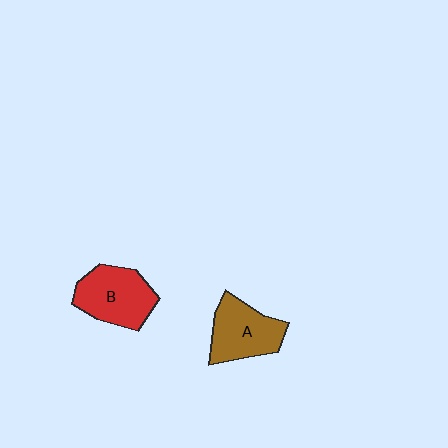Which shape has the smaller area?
Shape A (brown).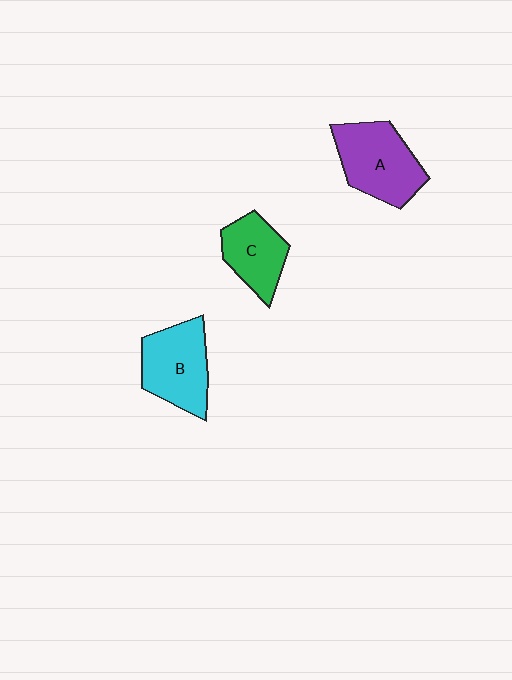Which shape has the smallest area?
Shape C (green).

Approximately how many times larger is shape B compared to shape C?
Approximately 1.3 times.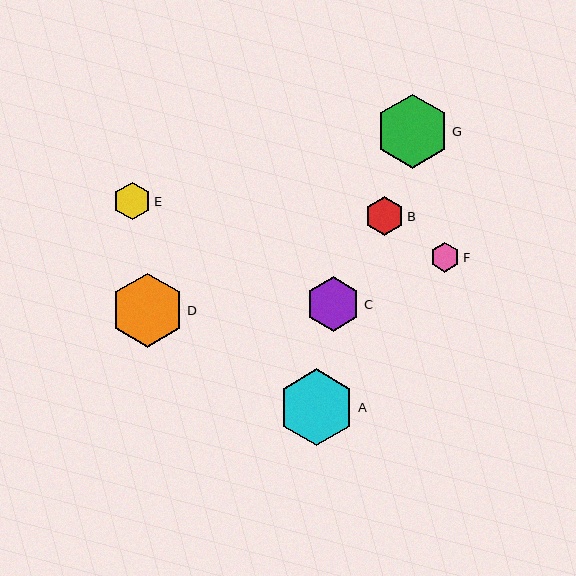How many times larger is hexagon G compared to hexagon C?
Hexagon G is approximately 1.3 times the size of hexagon C.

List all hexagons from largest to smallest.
From largest to smallest: A, D, G, C, B, E, F.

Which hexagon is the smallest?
Hexagon F is the smallest with a size of approximately 30 pixels.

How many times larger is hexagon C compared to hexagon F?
Hexagon C is approximately 1.8 times the size of hexagon F.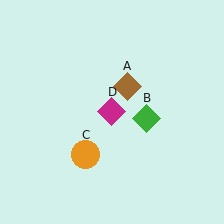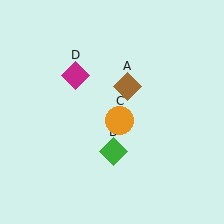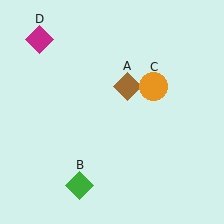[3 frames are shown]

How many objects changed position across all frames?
3 objects changed position: green diamond (object B), orange circle (object C), magenta diamond (object D).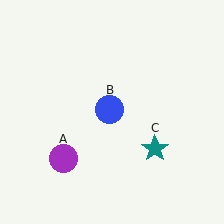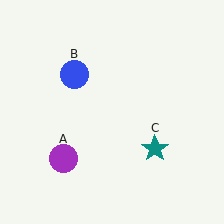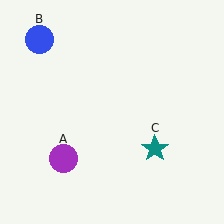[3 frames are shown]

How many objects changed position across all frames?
1 object changed position: blue circle (object B).